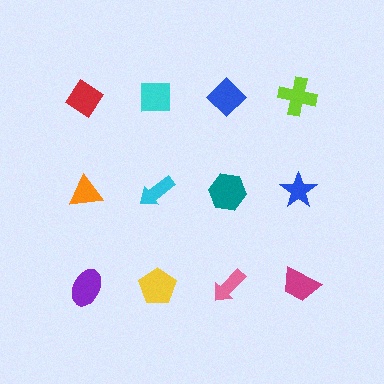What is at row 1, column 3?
A blue diamond.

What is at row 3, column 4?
A magenta trapezoid.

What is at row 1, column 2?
A cyan square.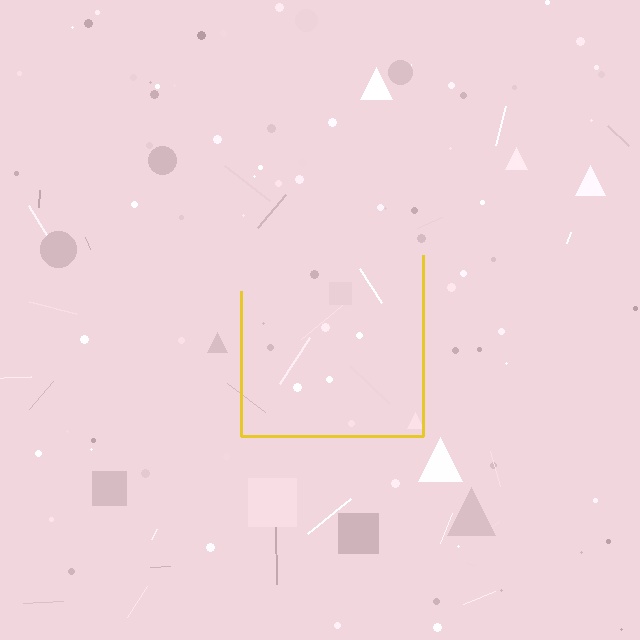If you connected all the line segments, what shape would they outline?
They would outline a square.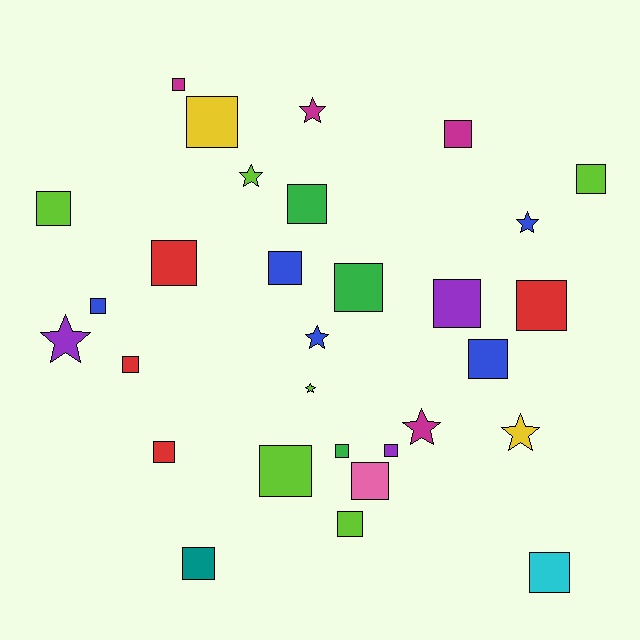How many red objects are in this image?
There are 4 red objects.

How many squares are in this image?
There are 22 squares.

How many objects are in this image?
There are 30 objects.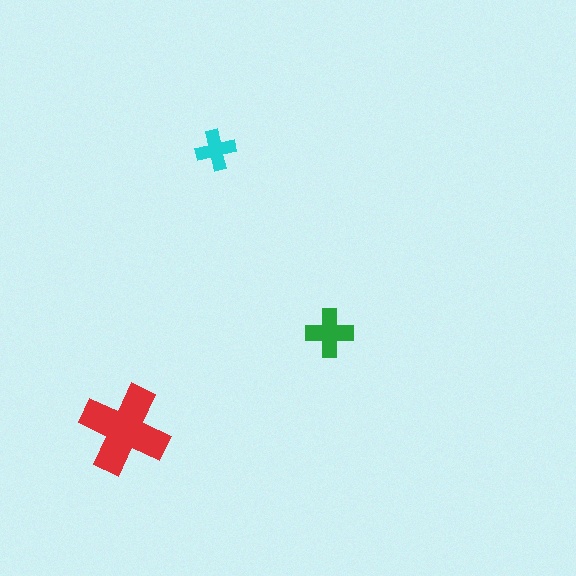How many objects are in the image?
There are 3 objects in the image.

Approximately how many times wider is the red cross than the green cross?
About 2 times wider.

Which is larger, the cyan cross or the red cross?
The red one.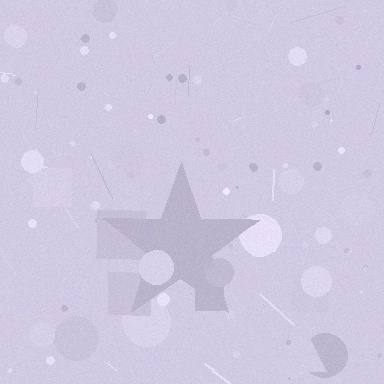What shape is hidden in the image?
A star is hidden in the image.